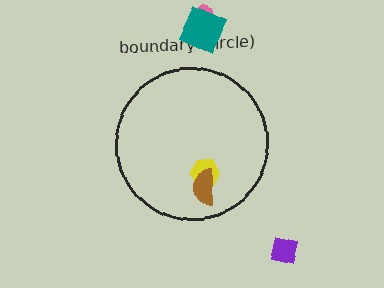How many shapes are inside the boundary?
2 inside, 3 outside.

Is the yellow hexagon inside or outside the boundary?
Inside.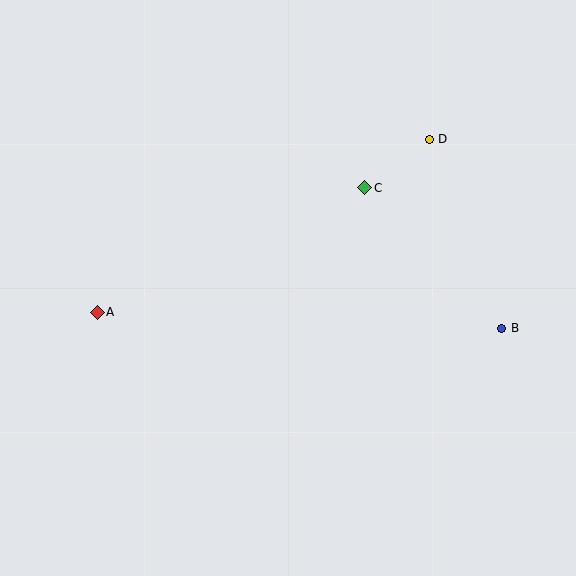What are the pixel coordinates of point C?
Point C is at (364, 188).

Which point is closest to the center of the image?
Point C at (364, 188) is closest to the center.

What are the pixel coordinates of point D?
Point D is at (429, 139).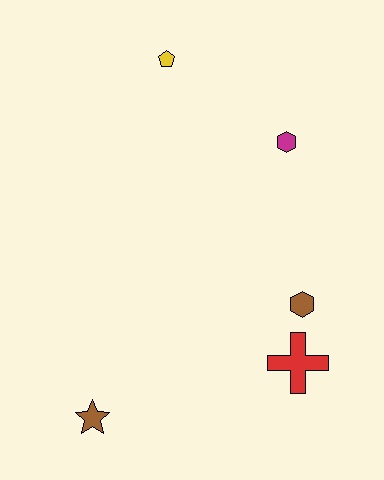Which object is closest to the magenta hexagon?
The yellow pentagon is closest to the magenta hexagon.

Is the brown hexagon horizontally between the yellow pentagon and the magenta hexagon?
No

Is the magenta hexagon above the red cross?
Yes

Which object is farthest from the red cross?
The yellow pentagon is farthest from the red cross.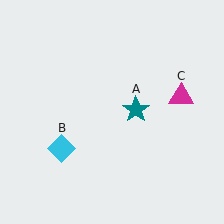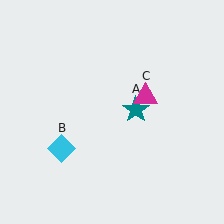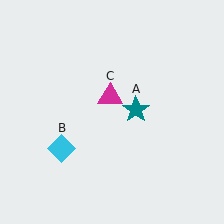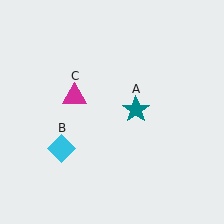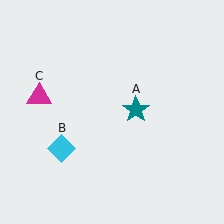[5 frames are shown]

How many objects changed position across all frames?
1 object changed position: magenta triangle (object C).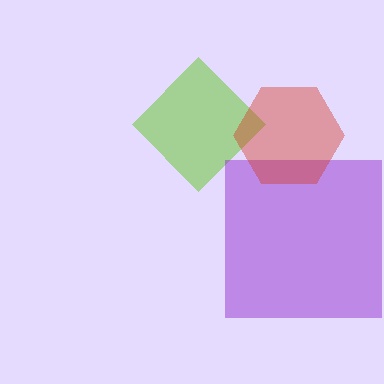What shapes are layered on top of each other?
The layered shapes are: a lime diamond, a purple square, a red hexagon.